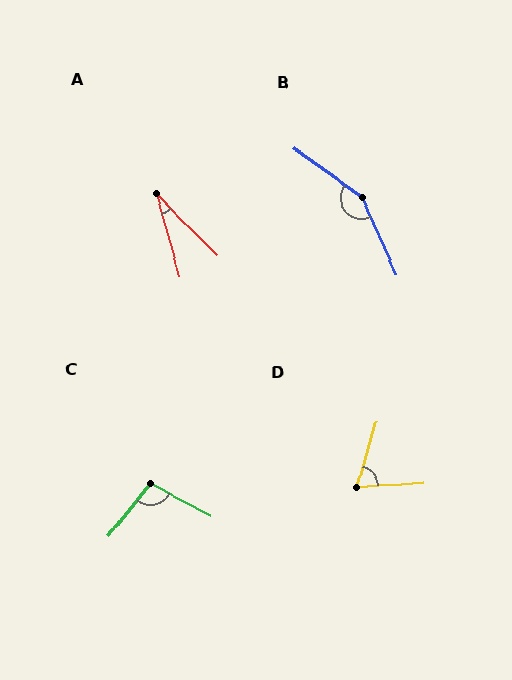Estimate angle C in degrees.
Approximately 100 degrees.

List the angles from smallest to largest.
A (29°), D (70°), C (100°), B (150°).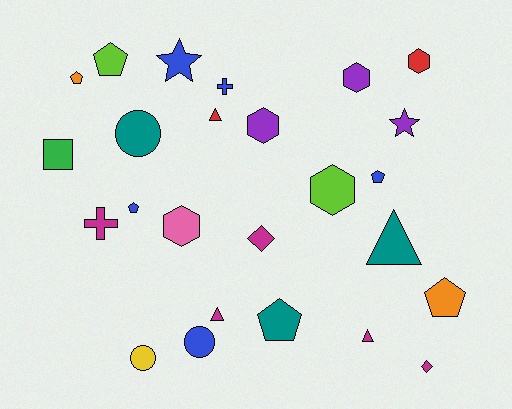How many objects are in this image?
There are 25 objects.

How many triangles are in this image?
There are 4 triangles.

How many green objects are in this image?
There is 1 green object.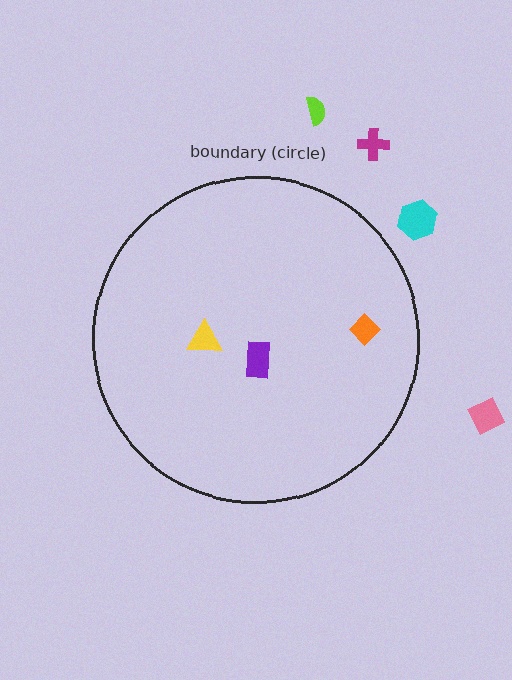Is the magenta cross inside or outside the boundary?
Outside.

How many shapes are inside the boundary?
3 inside, 4 outside.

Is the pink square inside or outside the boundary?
Outside.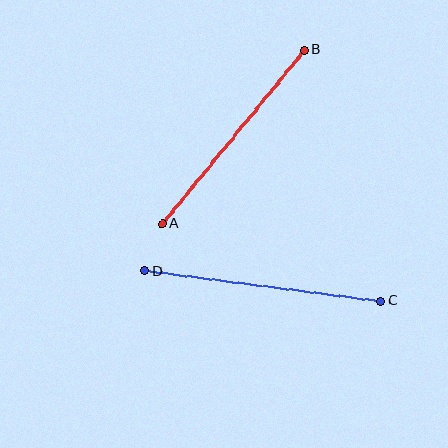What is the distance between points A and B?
The distance is approximately 225 pixels.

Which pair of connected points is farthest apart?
Points C and D are farthest apart.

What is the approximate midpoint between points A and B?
The midpoint is at approximately (233, 137) pixels.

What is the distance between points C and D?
The distance is approximately 238 pixels.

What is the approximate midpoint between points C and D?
The midpoint is at approximately (263, 286) pixels.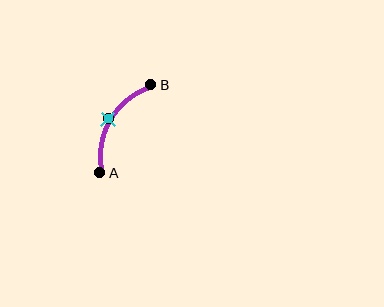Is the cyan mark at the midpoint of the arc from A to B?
Yes. The cyan mark lies on the arc at equal arc-length from both A and B — it is the arc midpoint.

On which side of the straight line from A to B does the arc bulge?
The arc bulges to the left of the straight line connecting A and B.